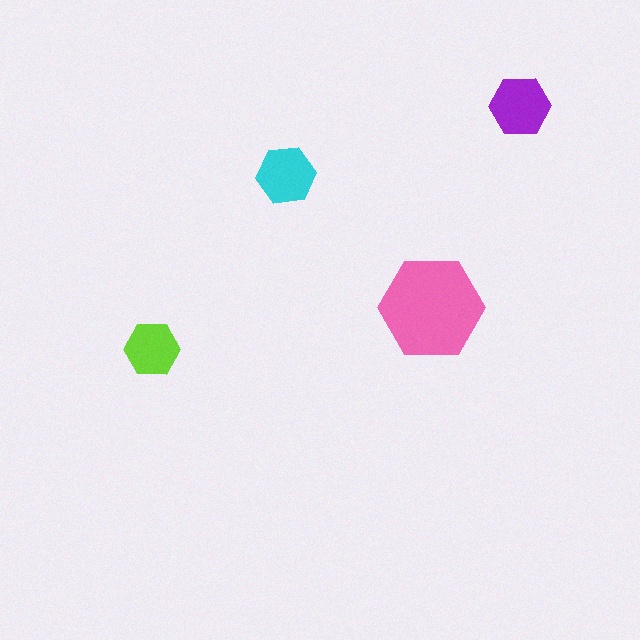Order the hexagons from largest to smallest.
the pink one, the purple one, the cyan one, the lime one.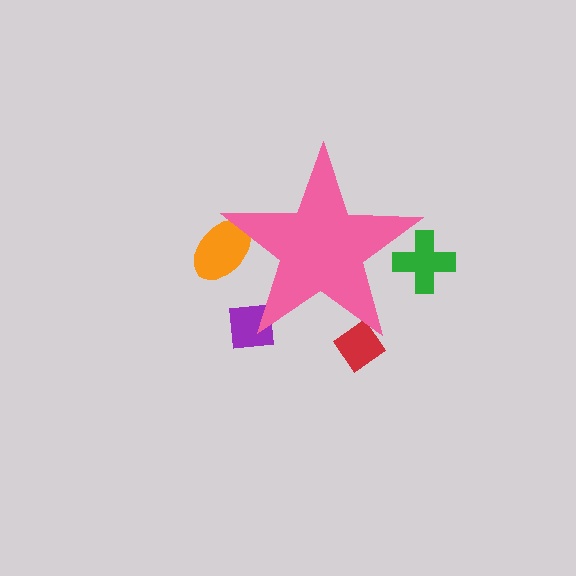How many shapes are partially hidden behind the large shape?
4 shapes are partially hidden.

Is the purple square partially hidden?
Yes, the purple square is partially hidden behind the pink star.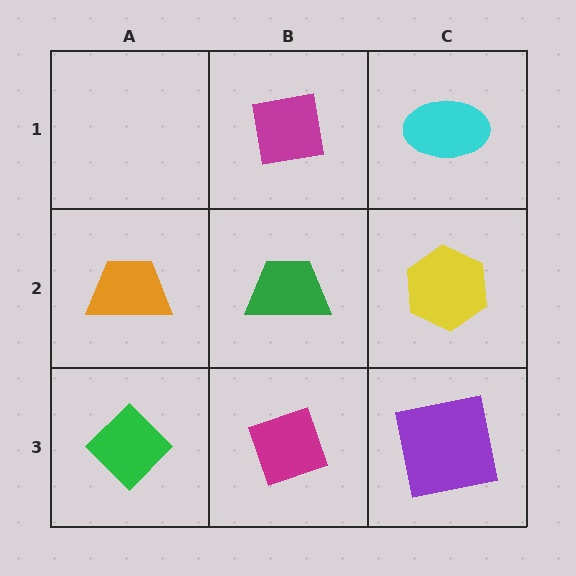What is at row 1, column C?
A cyan ellipse.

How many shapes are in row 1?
2 shapes.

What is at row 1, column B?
A magenta square.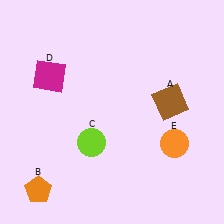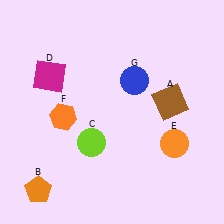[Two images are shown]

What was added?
An orange hexagon (F), a blue circle (G) were added in Image 2.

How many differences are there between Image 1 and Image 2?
There are 2 differences between the two images.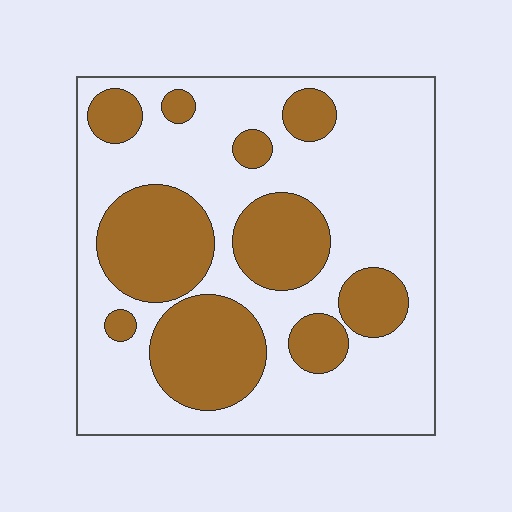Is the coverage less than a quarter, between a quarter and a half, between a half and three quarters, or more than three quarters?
Between a quarter and a half.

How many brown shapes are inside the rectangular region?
10.